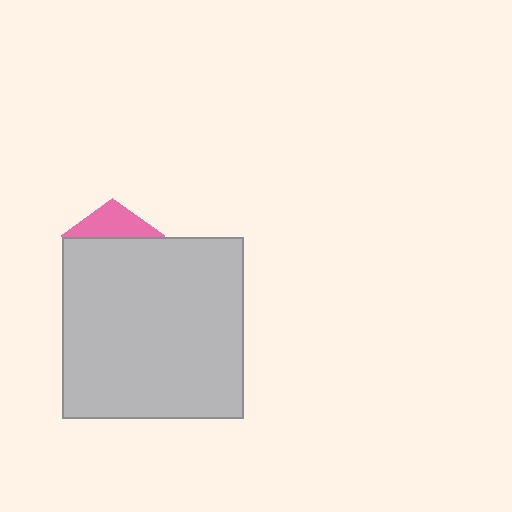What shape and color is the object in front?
The object in front is a light gray square.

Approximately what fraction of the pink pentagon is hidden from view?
Roughly 70% of the pink pentagon is hidden behind the light gray square.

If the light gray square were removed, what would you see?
You would see the complete pink pentagon.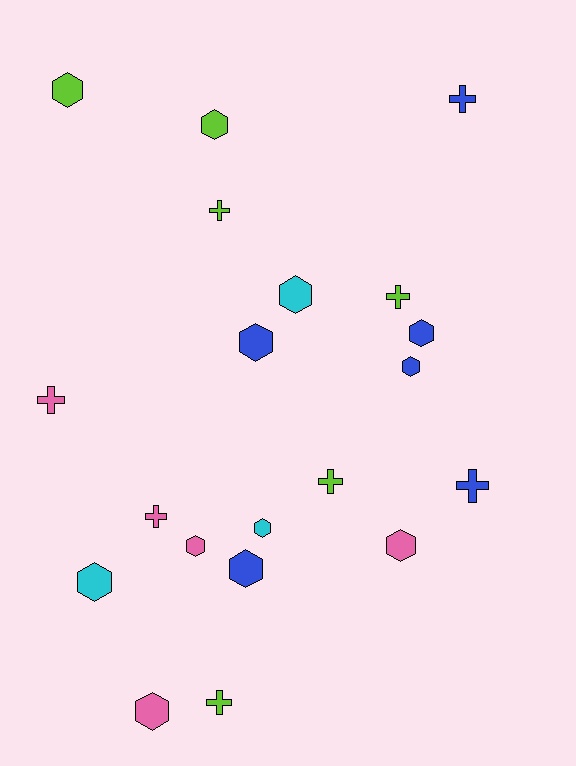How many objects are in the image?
There are 20 objects.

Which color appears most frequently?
Lime, with 6 objects.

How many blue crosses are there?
There are 2 blue crosses.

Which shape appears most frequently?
Hexagon, with 12 objects.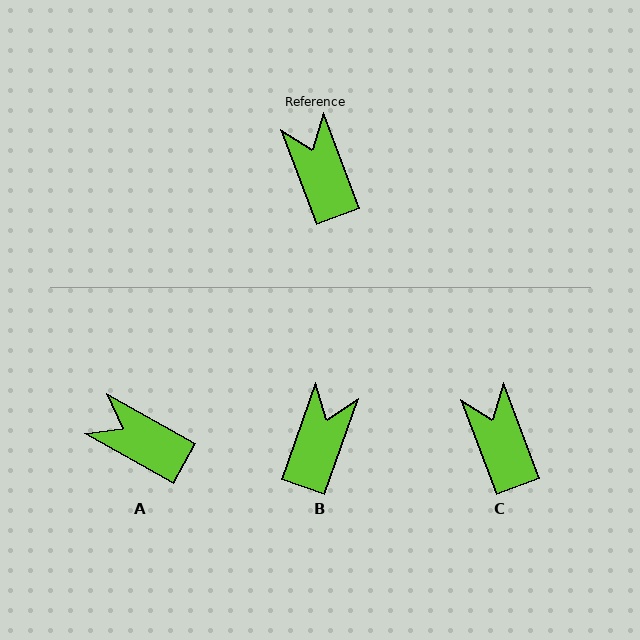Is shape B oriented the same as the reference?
No, it is off by about 41 degrees.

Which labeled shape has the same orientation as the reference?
C.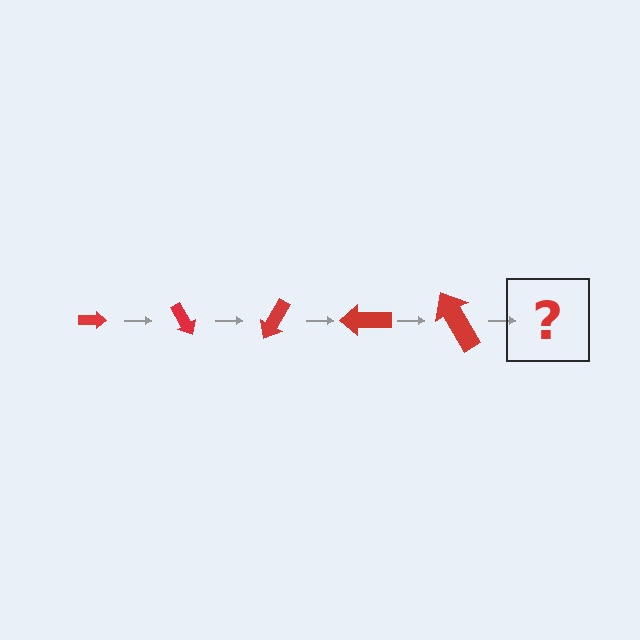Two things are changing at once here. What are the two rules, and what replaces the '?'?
The two rules are that the arrow grows larger each step and it rotates 60 degrees each step. The '?' should be an arrow, larger than the previous one and rotated 300 degrees from the start.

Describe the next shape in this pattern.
It should be an arrow, larger than the previous one and rotated 300 degrees from the start.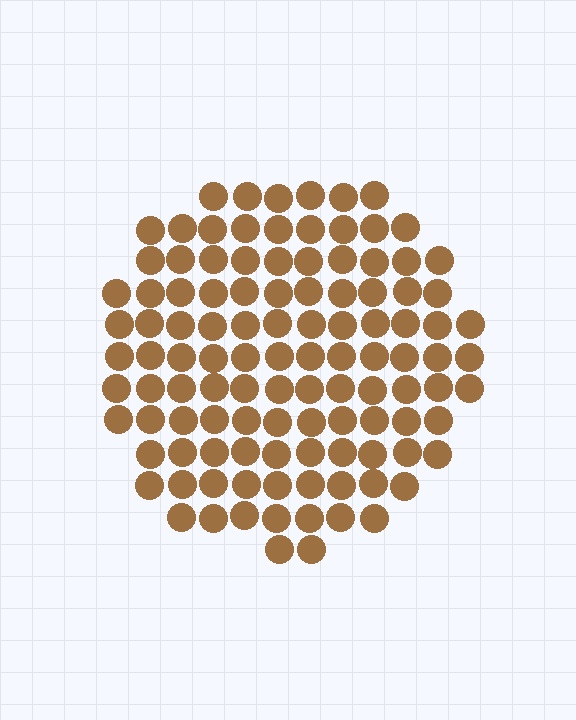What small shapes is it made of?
It is made of small circles.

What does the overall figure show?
The overall figure shows a circle.